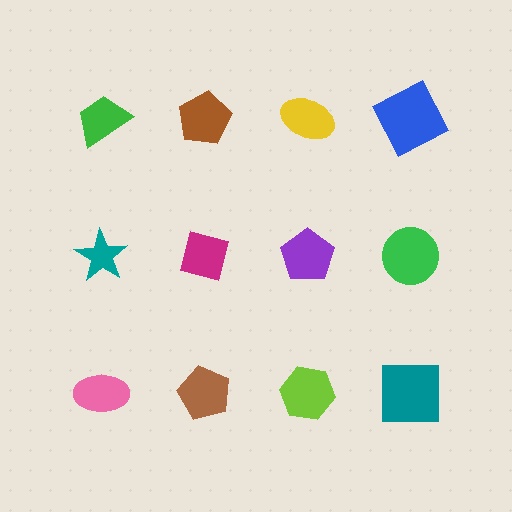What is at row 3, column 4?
A teal square.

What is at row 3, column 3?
A lime hexagon.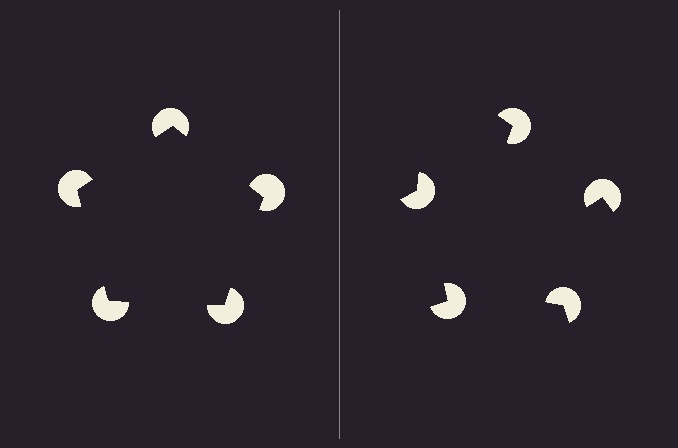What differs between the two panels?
The pac-man discs are positioned identically on both sides; only the wedge orientations differ. On the left they align to a pentagon; on the right they are misaligned.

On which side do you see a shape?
An illusory pentagon appears on the left side. On the right side the wedge cuts are rotated, so no coherent shape forms.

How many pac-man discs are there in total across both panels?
10 — 5 on each side.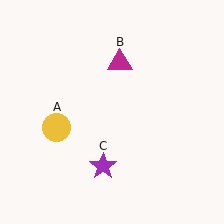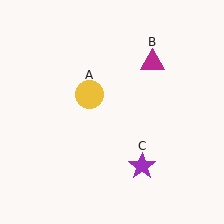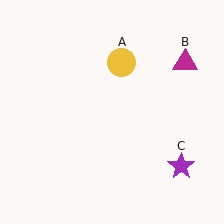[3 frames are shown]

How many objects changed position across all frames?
3 objects changed position: yellow circle (object A), magenta triangle (object B), purple star (object C).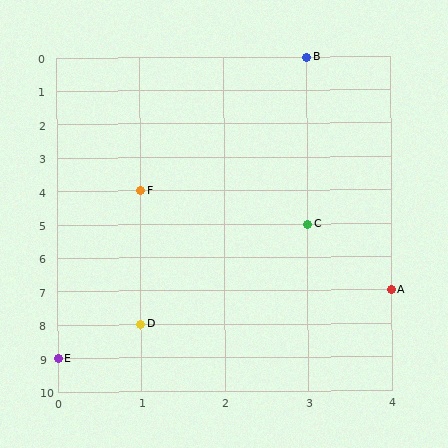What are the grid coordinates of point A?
Point A is at grid coordinates (4, 7).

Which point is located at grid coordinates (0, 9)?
Point E is at (0, 9).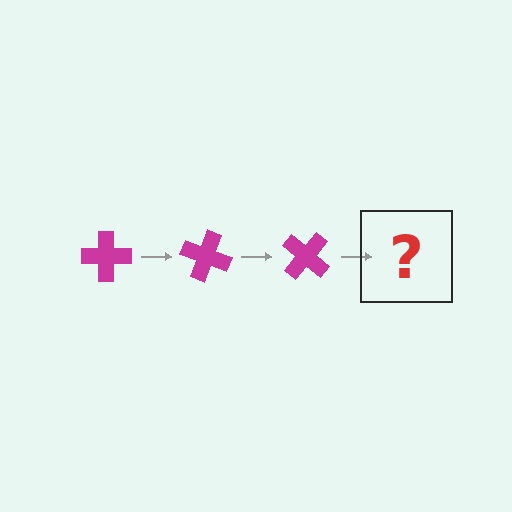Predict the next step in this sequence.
The next step is a magenta cross rotated 60 degrees.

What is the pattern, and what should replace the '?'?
The pattern is that the cross rotates 20 degrees each step. The '?' should be a magenta cross rotated 60 degrees.